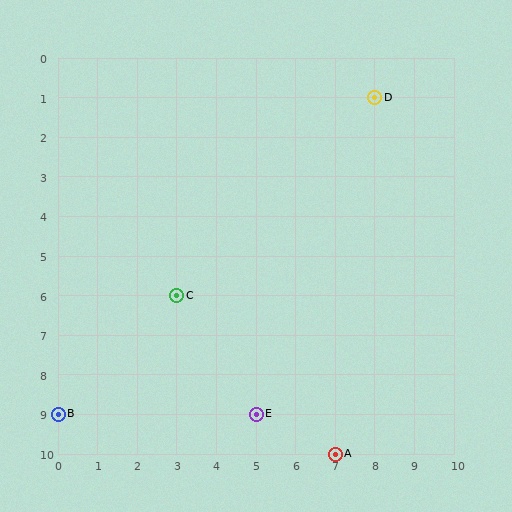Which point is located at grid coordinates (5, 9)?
Point E is at (5, 9).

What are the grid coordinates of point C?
Point C is at grid coordinates (3, 6).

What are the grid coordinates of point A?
Point A is at grid coordinates (7, 10).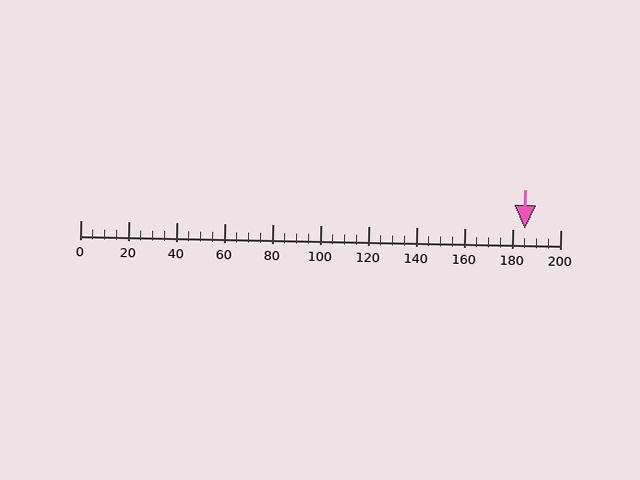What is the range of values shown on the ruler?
The ruler shows values from 0 to 200.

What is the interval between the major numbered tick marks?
The major tick marks are spaced 20 units apart.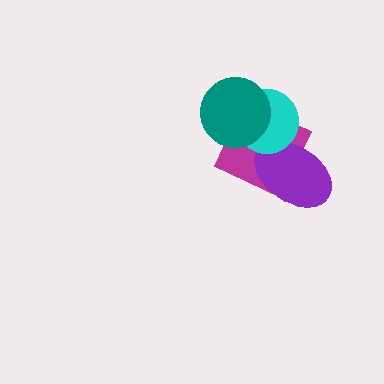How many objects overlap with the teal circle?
2 objects overlap with the teal circle.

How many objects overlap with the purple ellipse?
2 objects overlap with the purple ellipse.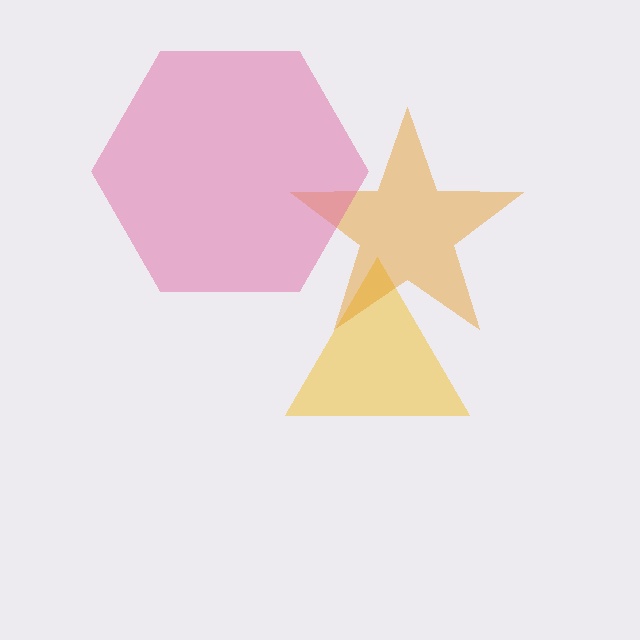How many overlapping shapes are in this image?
There are 3 overlapping shapes in the image.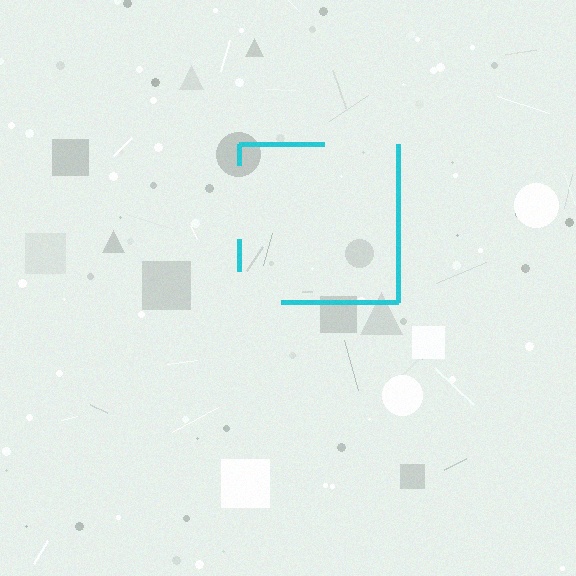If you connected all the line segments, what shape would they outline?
They would outline a square.